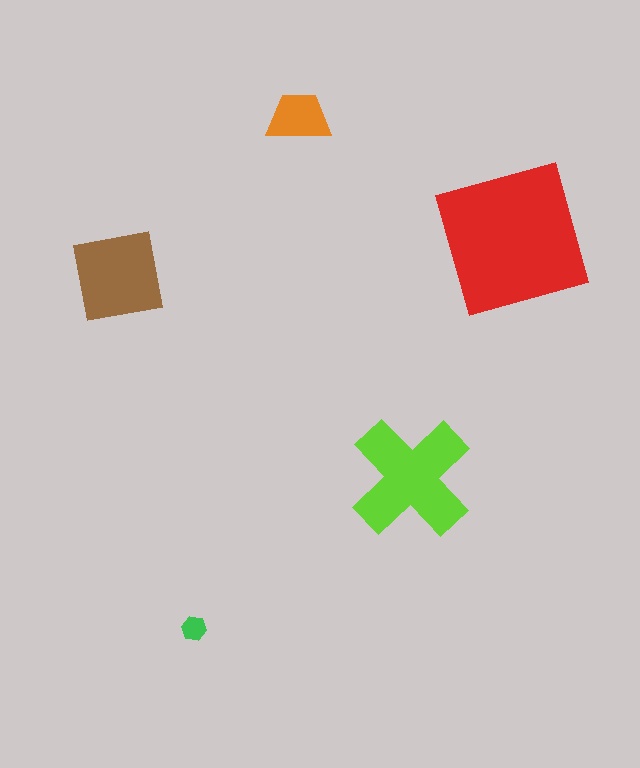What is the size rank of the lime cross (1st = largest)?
2nd.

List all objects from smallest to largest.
The green hexagon, the orange trapezoid, the brown square, the lime cross, the red square.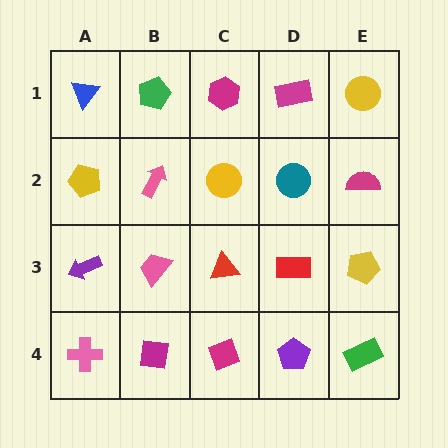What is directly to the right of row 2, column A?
A pink arrow.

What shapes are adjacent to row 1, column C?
A yellow circle (row 2, column C), a green pentagon (row 1, column B), a magenta rectangle (row 1, column D).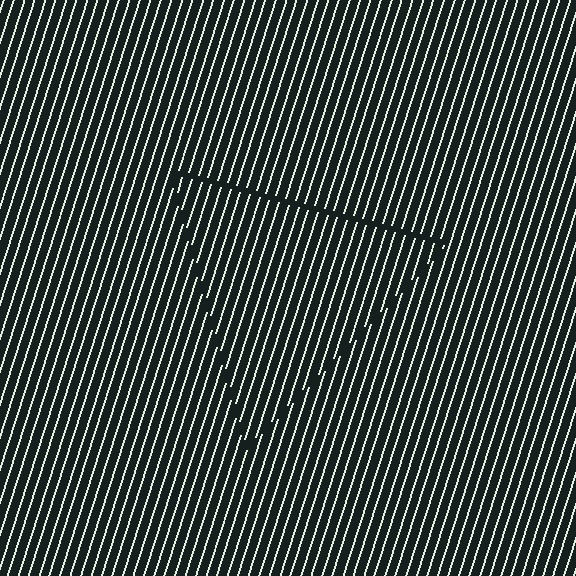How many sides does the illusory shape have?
3 sides — the line-ends trace a triangle.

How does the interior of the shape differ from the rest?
The interior of the shape contains the same grating, shifted by half a period — the contour is defined by the phase discontinuity where line-ends from the inner and outer gratings abut.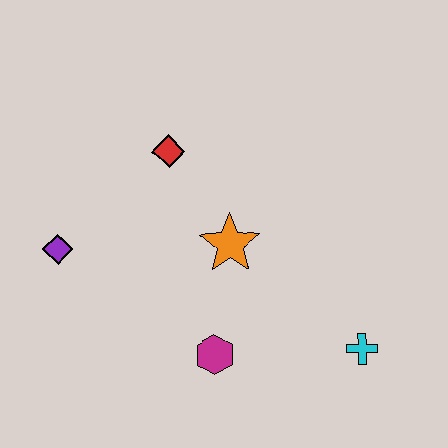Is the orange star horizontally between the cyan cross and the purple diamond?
Yes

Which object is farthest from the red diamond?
The cyan cross is farthest from the red diamond.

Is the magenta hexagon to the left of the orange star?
Yes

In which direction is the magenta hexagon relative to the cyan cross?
The magenta hexagon is to the left of the cyan cross.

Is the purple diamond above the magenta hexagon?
Yes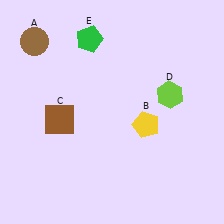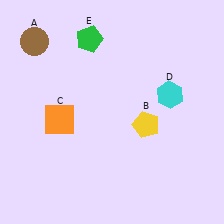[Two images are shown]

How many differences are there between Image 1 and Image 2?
There are 2 differences between the two images.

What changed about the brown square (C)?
In Image 1, C is brown. In Image 2, it changed to orange.